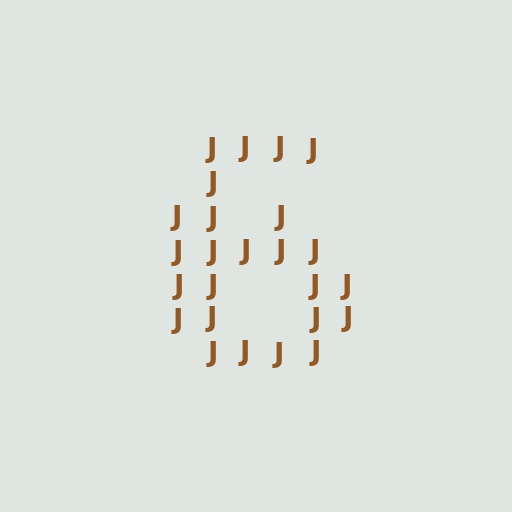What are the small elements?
The small elements are letter J's.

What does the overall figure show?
The overall figure shows the digit 6.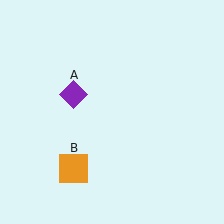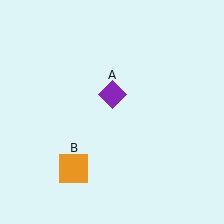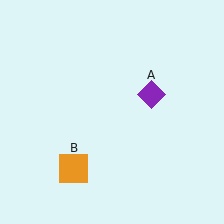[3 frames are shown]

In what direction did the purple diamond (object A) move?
The purple diamond (object A) moved right.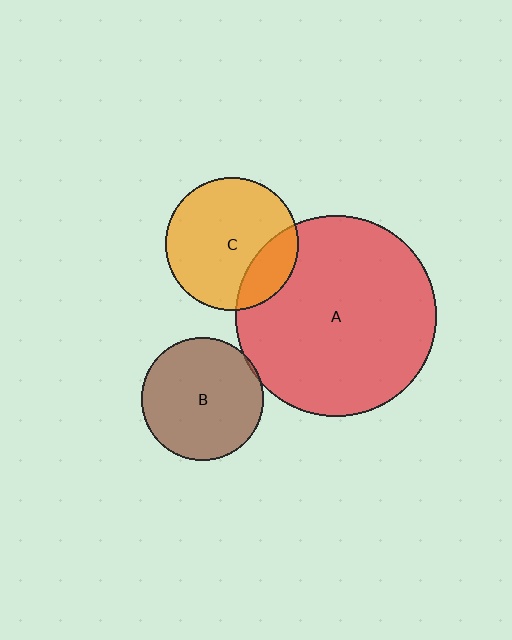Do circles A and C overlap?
Yes.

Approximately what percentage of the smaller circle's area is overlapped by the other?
Approximately 20%.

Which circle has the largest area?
Circle A (red).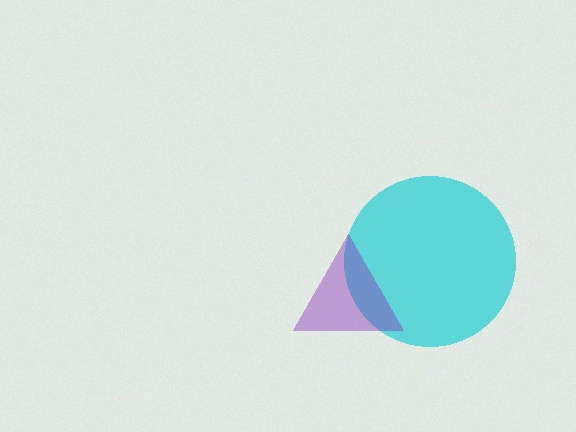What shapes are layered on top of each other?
The layered shapes are: a cyan circle, a purple triangle.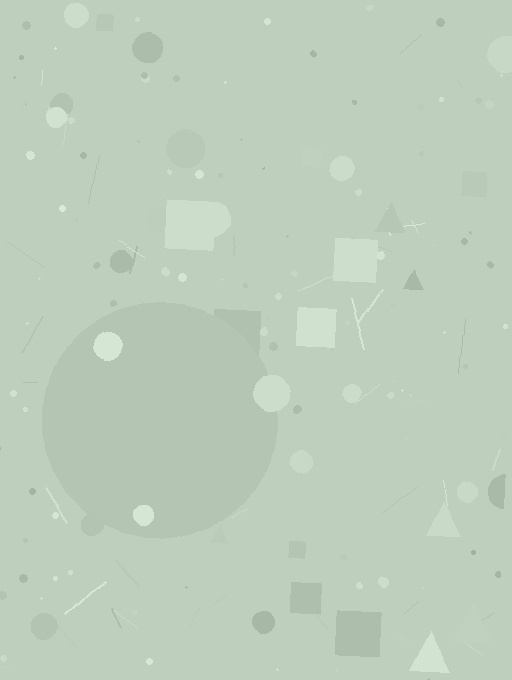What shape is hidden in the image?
A circle is hidden in the image.